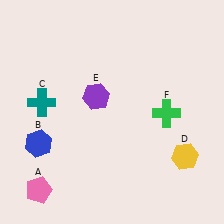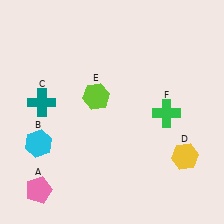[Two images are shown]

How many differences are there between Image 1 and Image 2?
There are 2 differences between the two images.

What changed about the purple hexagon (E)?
In Image 1, E is purple. In Image 2, it changed to lime.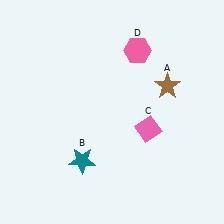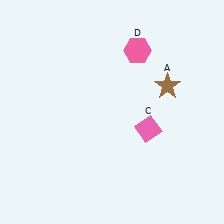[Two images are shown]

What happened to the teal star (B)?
The teal star (B) was removed in Image 2. It was in the bottom-left area of Image 1.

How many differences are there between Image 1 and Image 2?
There is 1 difference between the two images.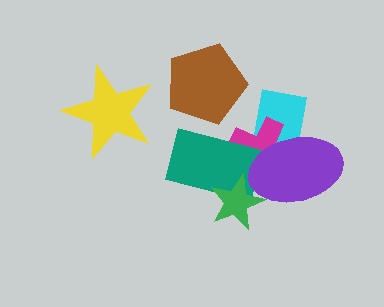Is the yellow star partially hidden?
No, no other shape covers it.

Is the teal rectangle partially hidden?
Yes, it is partially covered by another shape.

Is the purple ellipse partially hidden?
Yes, it is partially covered by another shape.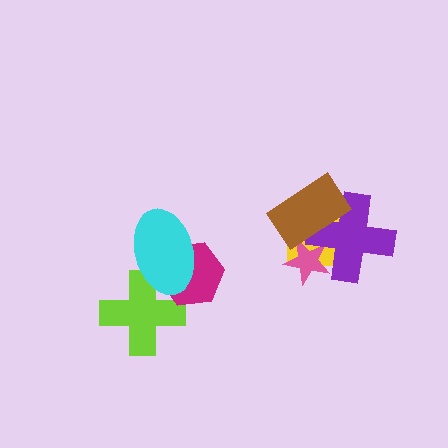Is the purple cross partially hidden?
Yes, it is partially covered by another shape.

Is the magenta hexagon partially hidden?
Yes, it is partially covered by another shape.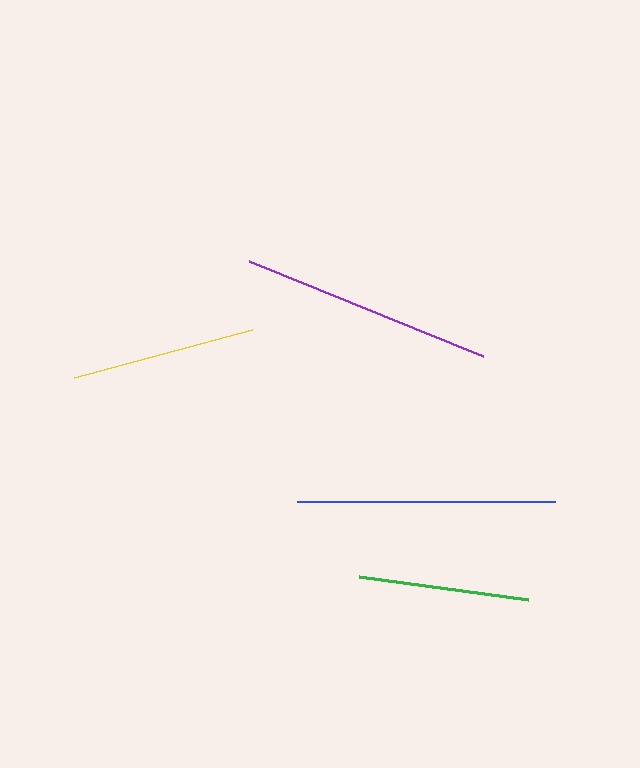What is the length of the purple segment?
The purple segment is approximately 253 pixels long.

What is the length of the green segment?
The green segment is approximately 170 pixels long.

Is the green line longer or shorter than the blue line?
The blue line is longer than the green line.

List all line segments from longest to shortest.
From longest to shortest: blue, purple, yellow, green.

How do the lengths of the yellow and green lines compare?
The yellow and green lines are approximately the same length.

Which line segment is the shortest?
The green line is the shortest at approximately 170 pixels.